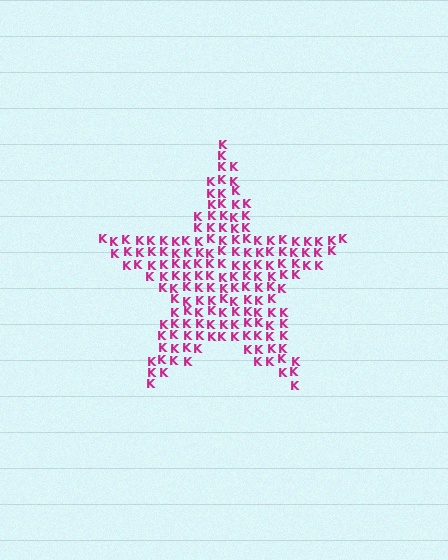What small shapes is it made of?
It is made of small letter K's.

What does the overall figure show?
The overall figure shows a star.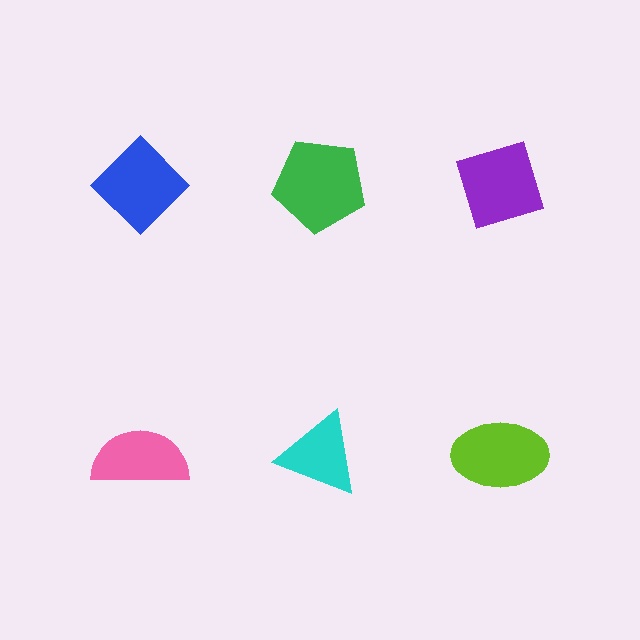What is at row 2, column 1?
A pink semicircle.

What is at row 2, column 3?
A lime ellipse.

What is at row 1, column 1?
A blue diamond.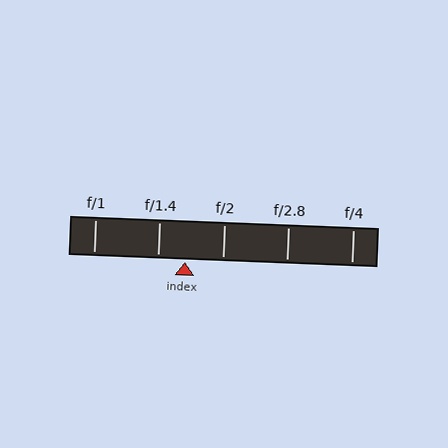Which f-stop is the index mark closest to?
The index mark is closest to f/1.4.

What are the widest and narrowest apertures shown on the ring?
The widest aperture shown is f/1 and the narrowest is f/4.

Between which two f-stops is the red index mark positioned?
The index mark is between f/1.4 and f/2.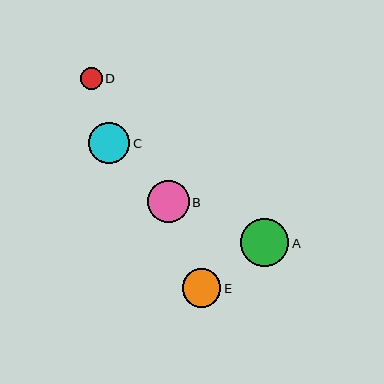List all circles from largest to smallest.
From largest to smallest: A, B, C, E, D.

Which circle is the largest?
Circle A is the largest with a size of approximately 48 pixels.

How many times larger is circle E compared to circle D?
Circle E is approximately 1.7 times the size of circle D.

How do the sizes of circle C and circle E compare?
Circle C and circle E are approximately the same size.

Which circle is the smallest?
Circle D is the smallest with a size of approximately 22 pixels.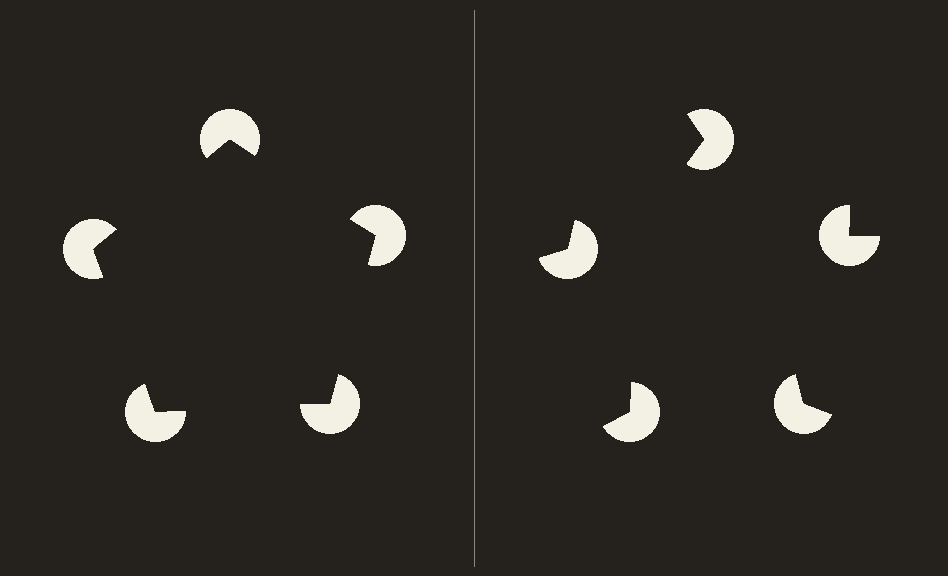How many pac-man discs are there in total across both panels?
10 — 5 on each side.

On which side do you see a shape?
An illusory pentagon appears on the left side. On the right side the wedge cuts are rotated, so no coherent shape forms.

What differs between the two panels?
The pac-man discs are positioned identically on both sides; only the wedge orientations differ. On the left they align to a pentagon; on the right they are misaligned.